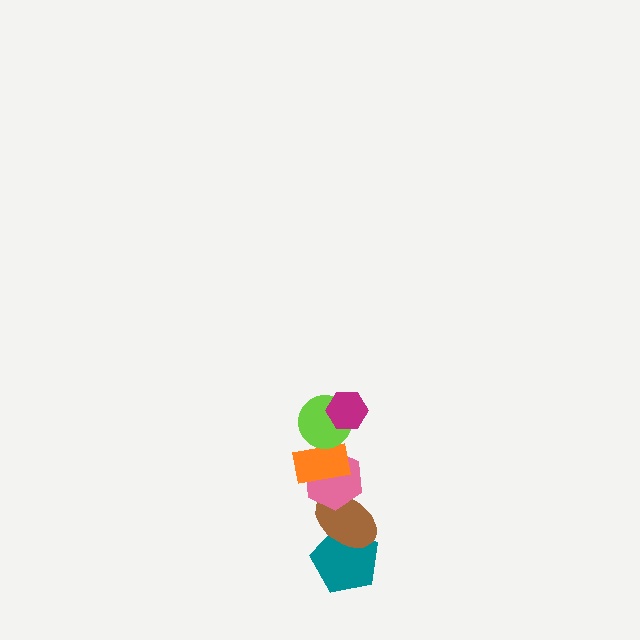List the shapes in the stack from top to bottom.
From top to bottom: the magenta hexagon, the lime circle, the orange rectangle, the pink hexagon, the brown ellipse, the teal pentagon.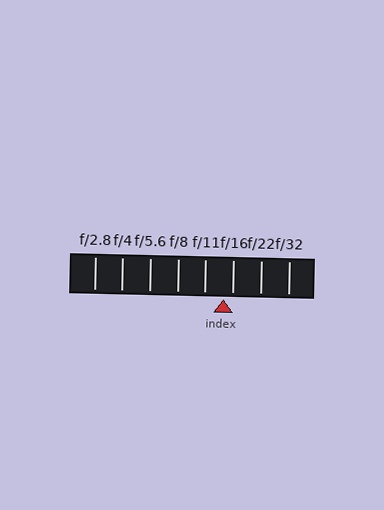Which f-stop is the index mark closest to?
The index mark is closest to f/16.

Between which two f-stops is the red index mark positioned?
The index mark is between f/11 and f/16.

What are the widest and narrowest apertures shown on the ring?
The widest aperture shown is f/2.8 and the narrowest is f/32.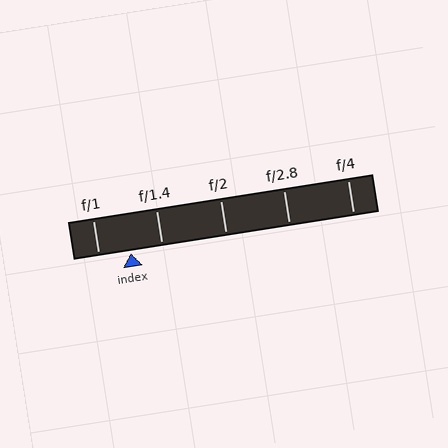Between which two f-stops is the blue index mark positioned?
The index mark is between f/1 and f/1.4.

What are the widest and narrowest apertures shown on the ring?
The widest aperture shown is f/1 and the narrowest is f/4.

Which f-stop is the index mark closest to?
The index mark is closest to f/1.4.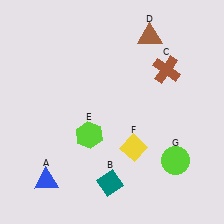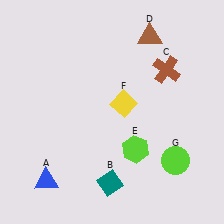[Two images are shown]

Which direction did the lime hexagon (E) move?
The lime hexagon (E) moved right.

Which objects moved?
The objects that moved are: the lime hexagon (E), the yellow diamond (F).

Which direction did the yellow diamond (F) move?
The yellow diamond (F) moved up.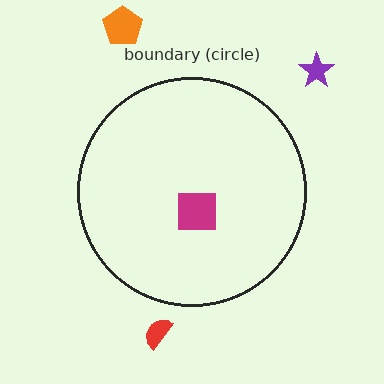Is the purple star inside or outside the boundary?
Outside.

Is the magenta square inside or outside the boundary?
Inside.